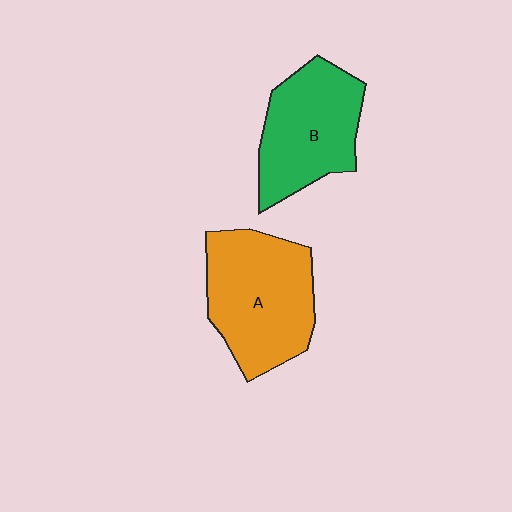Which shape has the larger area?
Shape A (orange).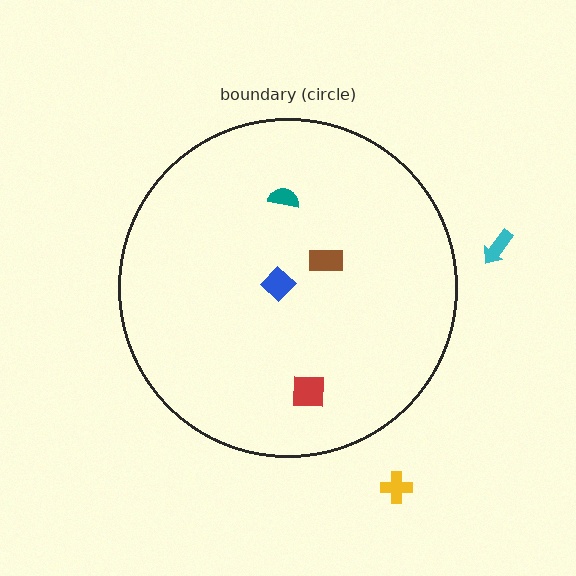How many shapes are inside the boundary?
4 inside, 2 outside.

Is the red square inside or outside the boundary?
Inside.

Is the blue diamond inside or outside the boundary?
Inside.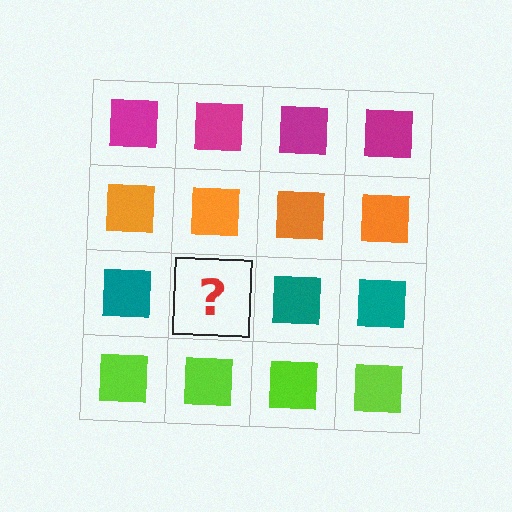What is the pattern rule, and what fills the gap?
The rule is that each row has a consistent color. The gap should be filled with a teal square.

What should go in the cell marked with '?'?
The missing cell should contain a teal square.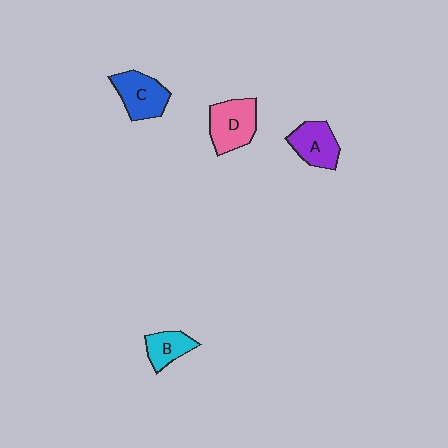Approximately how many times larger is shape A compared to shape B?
Approximately 1.3 times.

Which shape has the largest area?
Shape D (pink).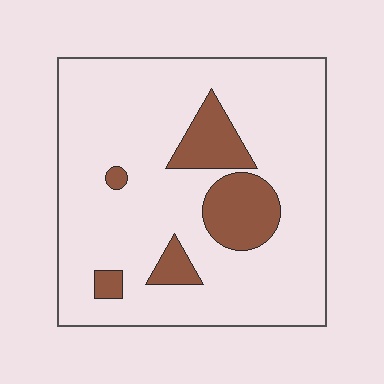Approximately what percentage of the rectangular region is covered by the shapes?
Approximately 15%.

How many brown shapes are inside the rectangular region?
5.